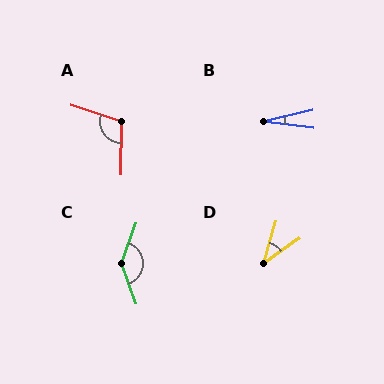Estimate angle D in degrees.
Approximately 38 degrees.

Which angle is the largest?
C, at approximately 141 degrees.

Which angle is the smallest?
B, at approximately 20 degrees.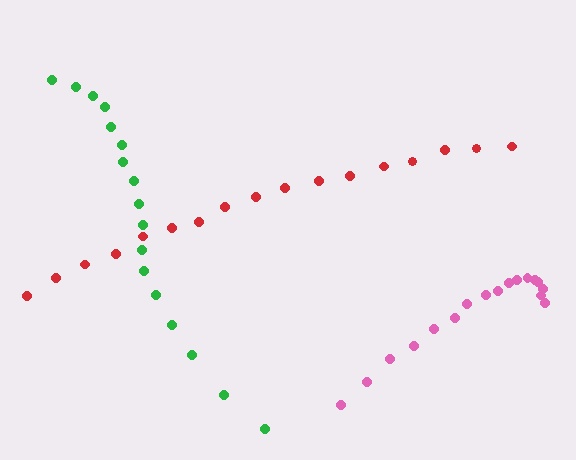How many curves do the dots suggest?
There are 3 distinct paths.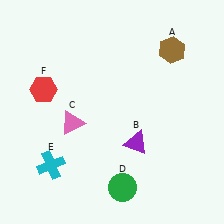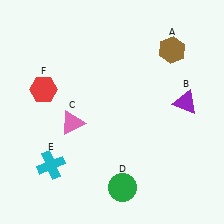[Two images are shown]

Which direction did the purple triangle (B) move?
The purple triangle (B) moved right.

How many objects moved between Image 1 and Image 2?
1 object moved between the two images.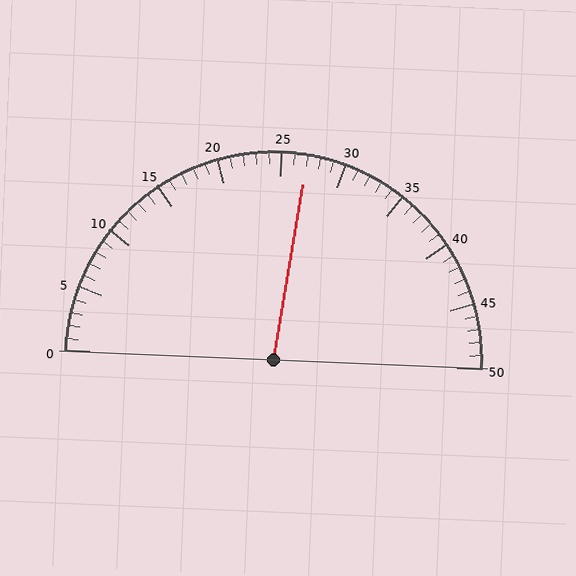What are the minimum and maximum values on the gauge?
The gauge ranges from 0 to 50.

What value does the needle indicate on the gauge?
The needle indicates approximately 27.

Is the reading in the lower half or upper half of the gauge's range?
The reading is in the upper half of the range (0 to 50).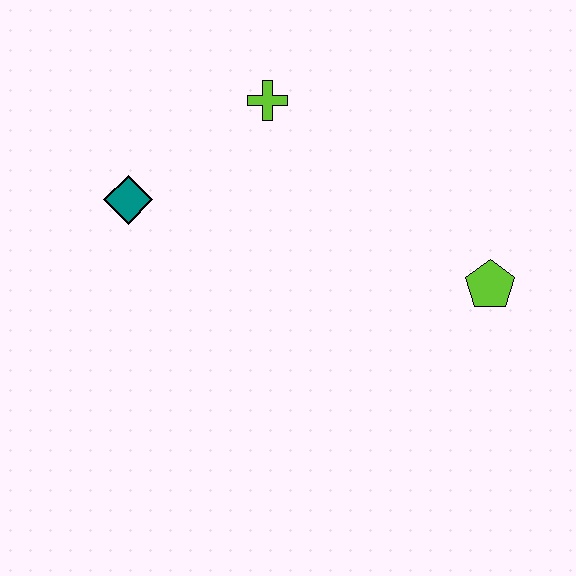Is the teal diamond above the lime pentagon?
Yes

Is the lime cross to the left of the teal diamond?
No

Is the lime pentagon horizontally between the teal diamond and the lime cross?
No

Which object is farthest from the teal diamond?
The lime pentagon is farthest from the teal diamond.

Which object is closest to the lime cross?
The teal diamond is closest to the lime cross.